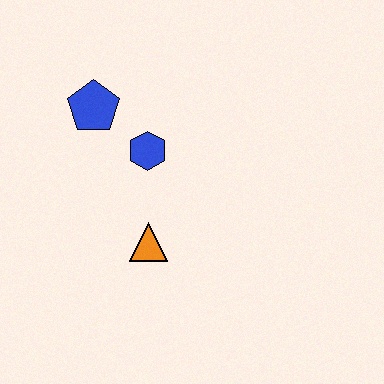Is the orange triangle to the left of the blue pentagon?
No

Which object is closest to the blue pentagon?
The blue hexagon is closest to the blue pentagon.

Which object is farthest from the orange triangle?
The blue pentagon is farthest from the orange triangle.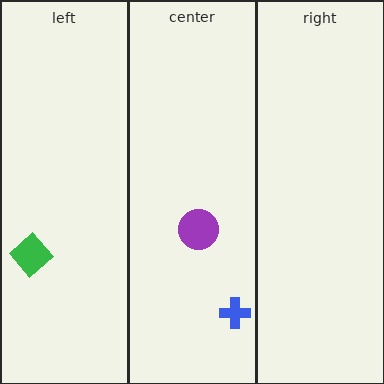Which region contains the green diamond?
The left region.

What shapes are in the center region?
The purple circle, the blue cross.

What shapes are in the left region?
The green diamond.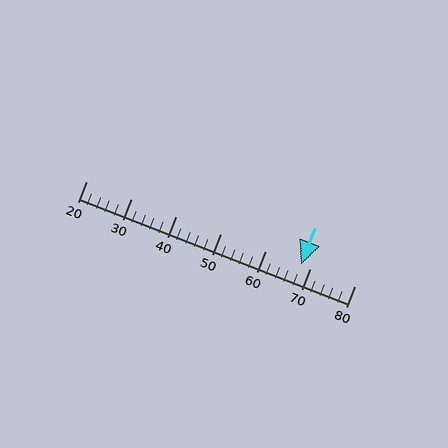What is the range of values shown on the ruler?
The ruler shows values from 20 to 80.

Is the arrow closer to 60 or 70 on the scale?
The arrow is closer to 70.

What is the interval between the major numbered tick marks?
The major tick marks are spaced 10 units apart.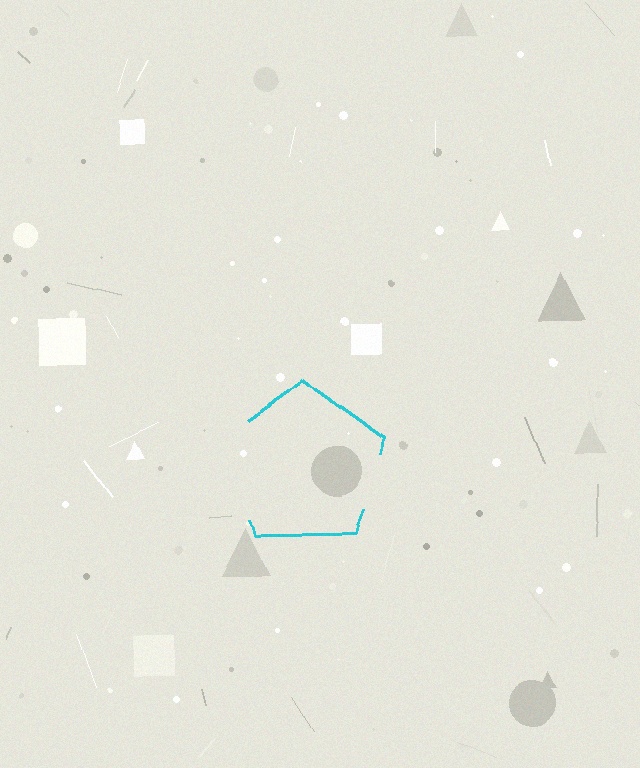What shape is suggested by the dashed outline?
The dashed outline suggests a pentagon.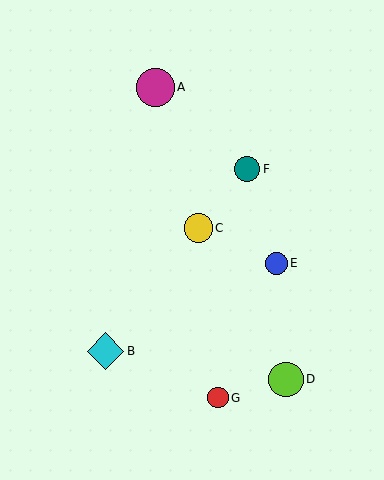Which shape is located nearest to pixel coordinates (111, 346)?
The cyan diamond (labeled B) at (106, 351) is nearest to that location.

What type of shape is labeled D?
Shape D is a lime circle.